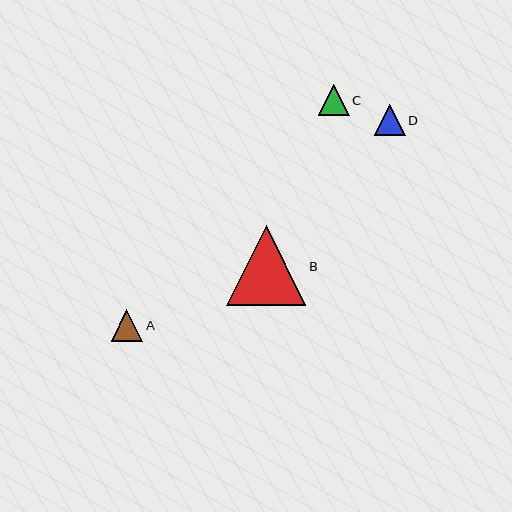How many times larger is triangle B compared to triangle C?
Triangle B is approximately 2.6 times the size of triangle C.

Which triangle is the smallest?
Triangle C is the smallest with a size of approximately 31 pixels.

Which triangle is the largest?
Triangle B is the largest with a size of approximately 79 pixels.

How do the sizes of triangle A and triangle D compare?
Triangle A and triangle D are approximately the same size.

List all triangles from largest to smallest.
From largest to smallest: B, A, D, C.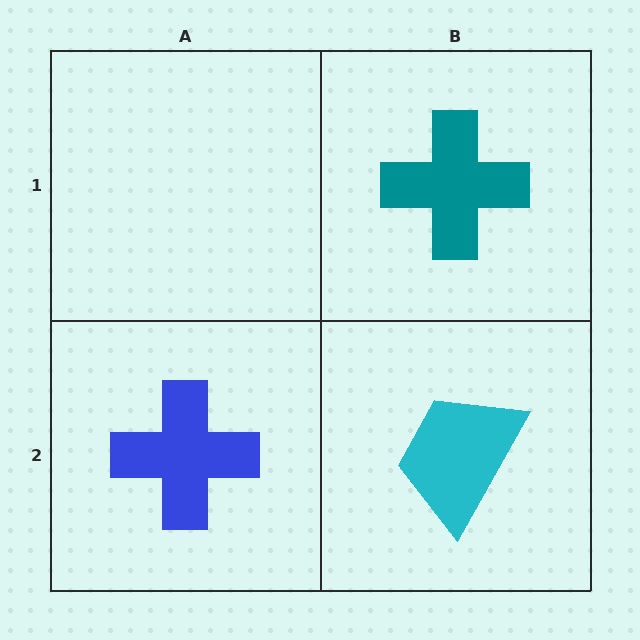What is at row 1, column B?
A teal cross.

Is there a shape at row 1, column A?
No, that cell is empty.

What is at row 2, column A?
A blue cross.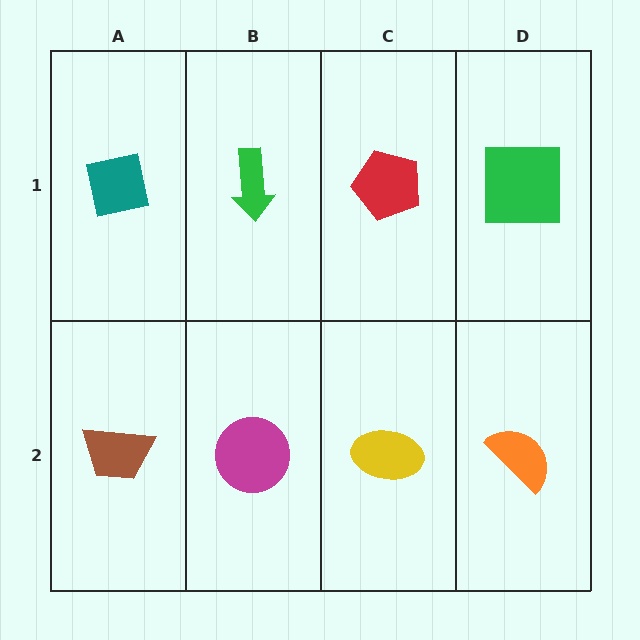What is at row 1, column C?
A red pentagon.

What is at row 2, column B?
A magenta circle.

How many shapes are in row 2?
4 shapes.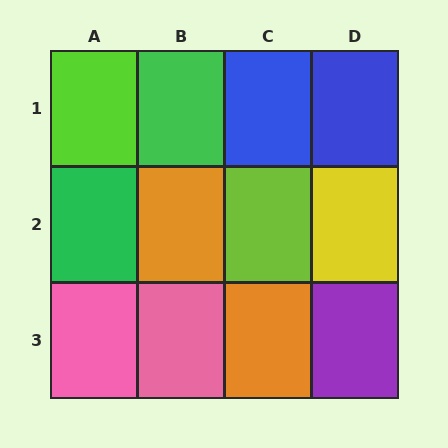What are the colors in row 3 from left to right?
Pink, pink, orange, purple.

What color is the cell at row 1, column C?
Blue.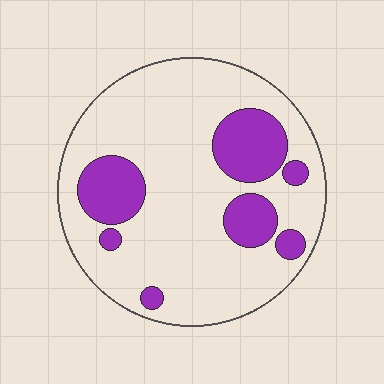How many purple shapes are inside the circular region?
7.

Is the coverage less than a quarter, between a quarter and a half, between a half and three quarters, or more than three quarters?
Less than a quarter.